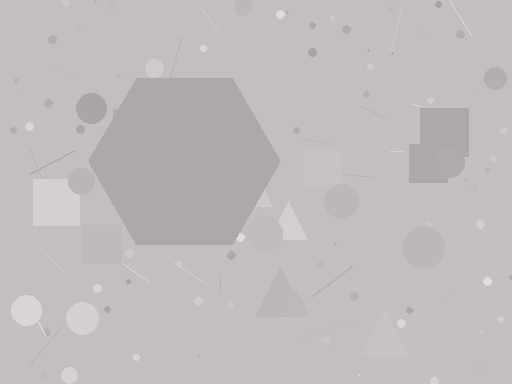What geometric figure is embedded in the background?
A hexagon is embedded in the background.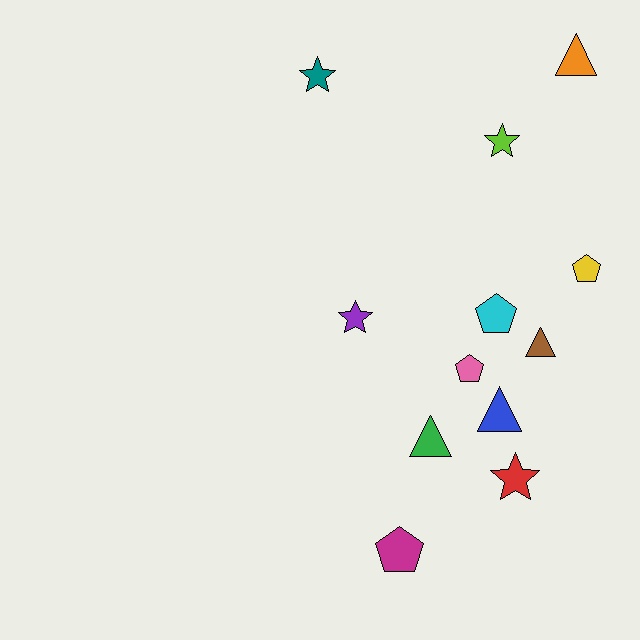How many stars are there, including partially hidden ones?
There are 4 stars.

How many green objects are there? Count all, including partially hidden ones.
There is 1 green object.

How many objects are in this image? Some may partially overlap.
There are 12 objects.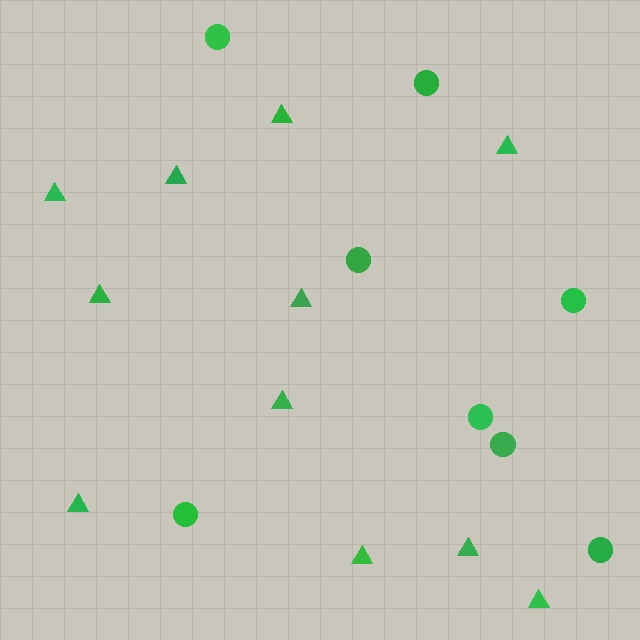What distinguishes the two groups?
There are 2 groups: one group of triangles (11) and one group of circles (8).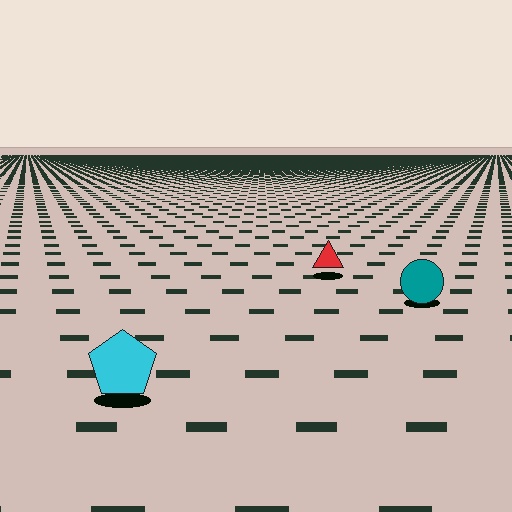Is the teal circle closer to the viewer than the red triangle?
Yes. The teal circle is closer — you can tell from the texture gradient: the ground texture is coarser near it.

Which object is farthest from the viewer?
The red triangle is farthest from the viewer. It appears smaller and the ground texture around it is denser.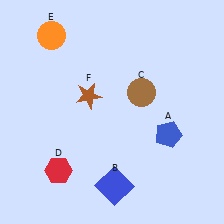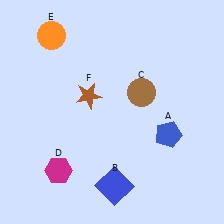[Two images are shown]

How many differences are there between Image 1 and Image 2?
There is 1 difference between the two images.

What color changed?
The hexagon (D) changed from red in Image 1 to magenta in Image 2.